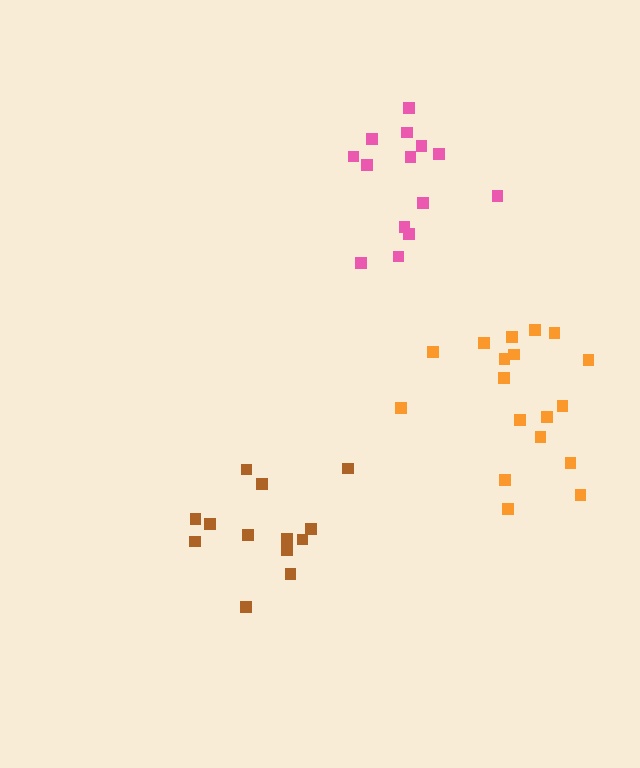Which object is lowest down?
The brown cluster is bottommost.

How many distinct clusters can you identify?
There are 3 distinct clusters.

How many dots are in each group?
Group 1: 18 dots, Group 2: 13 dots, Group 3: 14 dots (45 total).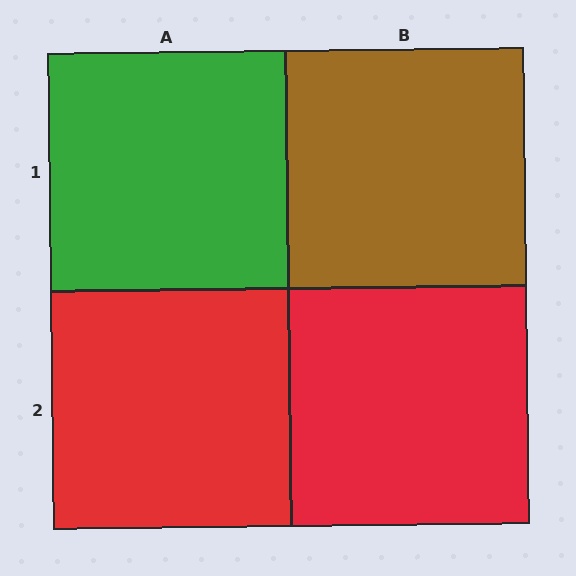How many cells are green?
1 cell is green.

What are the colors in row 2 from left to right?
Red, red.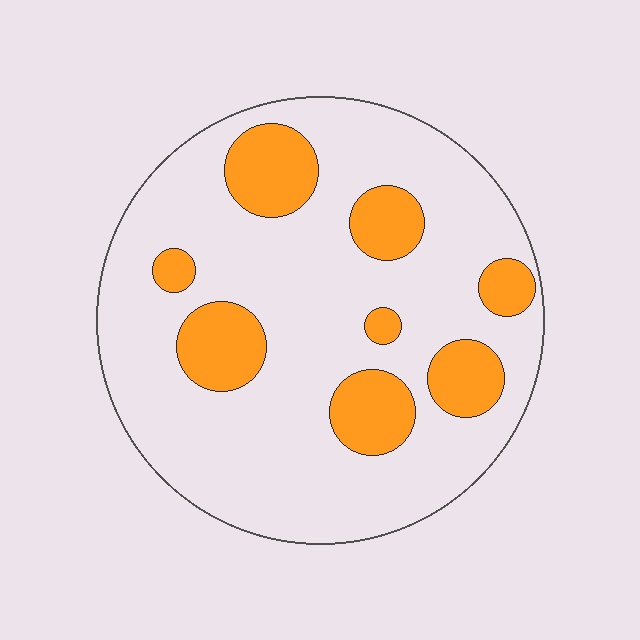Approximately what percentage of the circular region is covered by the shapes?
Approximately 20%.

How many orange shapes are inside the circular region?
8.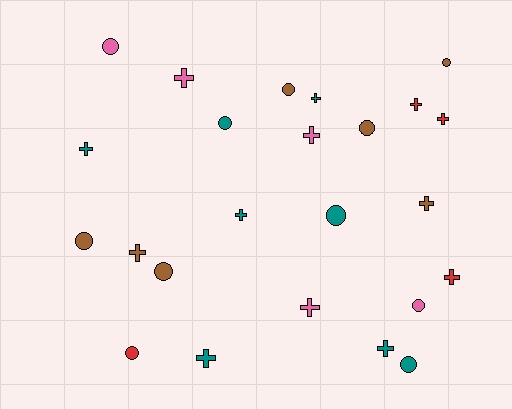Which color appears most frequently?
Teal, with 8 objects.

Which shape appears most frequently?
Cross, with 13 objects.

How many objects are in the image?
There are 24 objects.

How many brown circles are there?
There are 5 brown circles.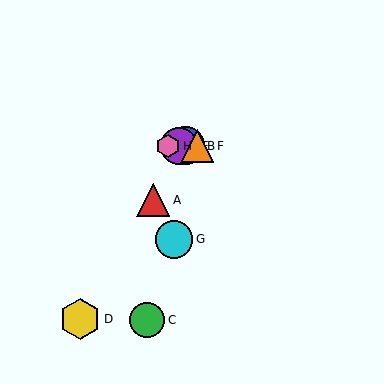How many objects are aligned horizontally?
4 objects (B, E, F, H) are aligned horizontally.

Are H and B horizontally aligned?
Yes, both are at y≈146.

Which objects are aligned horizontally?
Objects B, E, F, H are aligned horizontally.